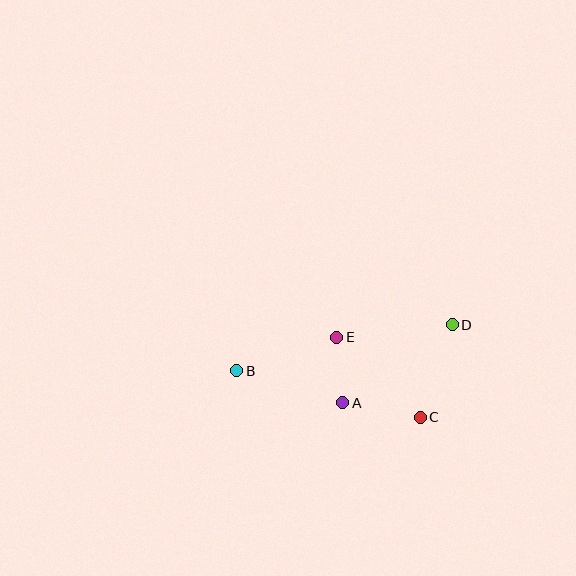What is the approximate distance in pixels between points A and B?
The distance between A and B is approximately 111 pixels.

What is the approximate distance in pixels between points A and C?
The distance between A and C is approximately 79 pixels.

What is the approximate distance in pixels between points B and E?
The distance between B and E is approximately 106 pixels.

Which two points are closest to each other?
Points A and E are closest to each other.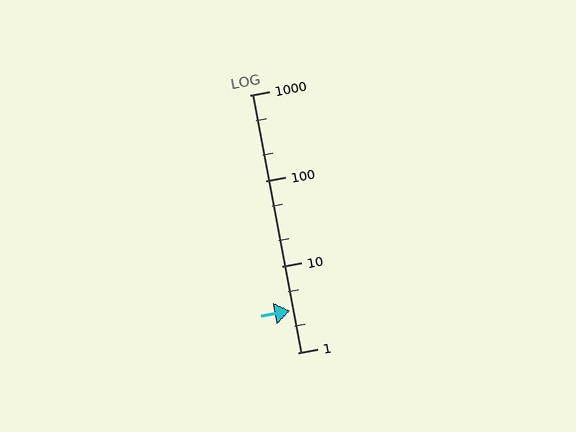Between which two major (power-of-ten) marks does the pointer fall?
The pointer is between 1 and 10.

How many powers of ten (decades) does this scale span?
The scale spans 3 decades, from 1 to 1000.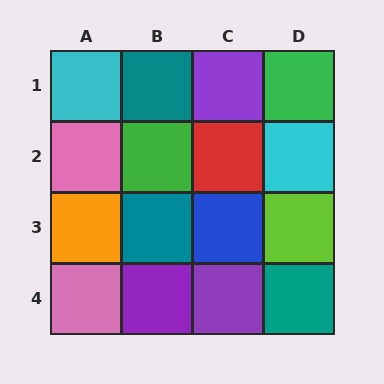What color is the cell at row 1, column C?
Purple.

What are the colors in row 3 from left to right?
Orange, teal, blue, lime.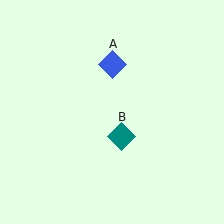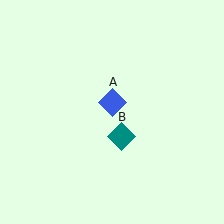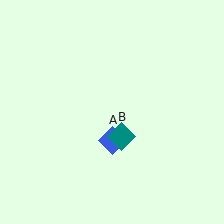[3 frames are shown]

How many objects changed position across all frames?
1 object changed position: blue diamond (object A).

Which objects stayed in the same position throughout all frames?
Teal diamond (object B) remained stationary.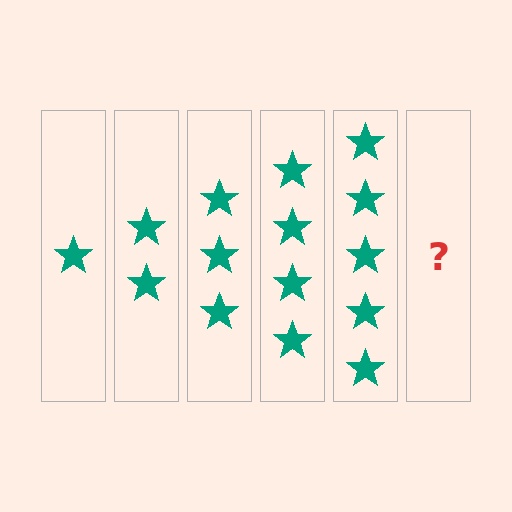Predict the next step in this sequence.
The next step is 6 stars.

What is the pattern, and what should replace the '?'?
The pattern is that each step adds one more star. The '?' should be 6 stars.